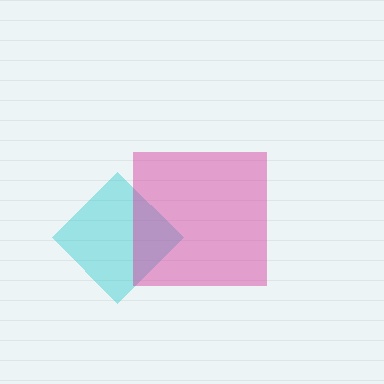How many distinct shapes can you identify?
There are 2 distinct shapes: a cyan diamond, a magenta square.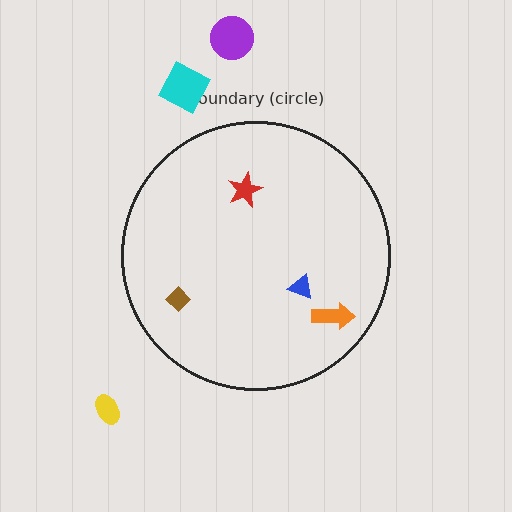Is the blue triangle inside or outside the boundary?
Inside.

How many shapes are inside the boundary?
4 inside, 3 outside.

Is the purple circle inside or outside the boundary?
Outside.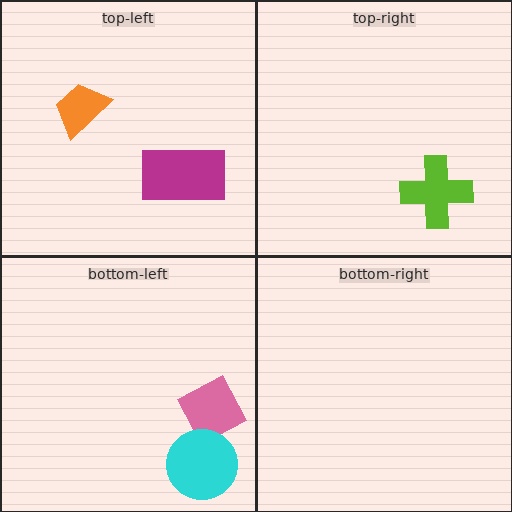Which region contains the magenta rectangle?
The top-left region.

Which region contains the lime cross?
The top-right region.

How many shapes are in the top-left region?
2.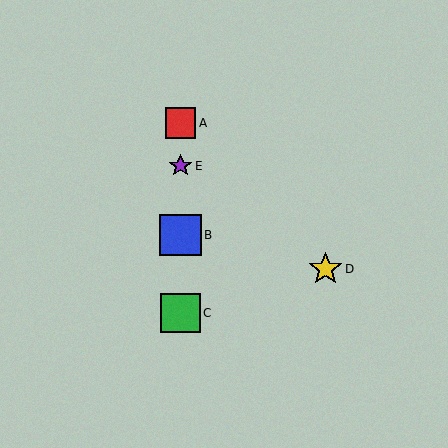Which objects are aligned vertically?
Objects A, B, C, E are aligned vertically.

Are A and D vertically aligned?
No, A is at x≈181 and D is at x≈326.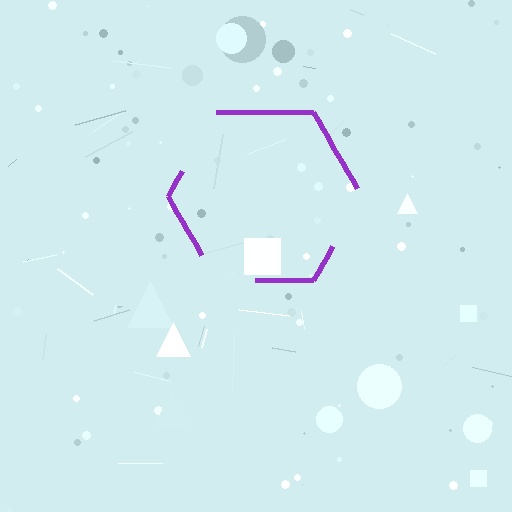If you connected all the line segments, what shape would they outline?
They would outline a hexagon.